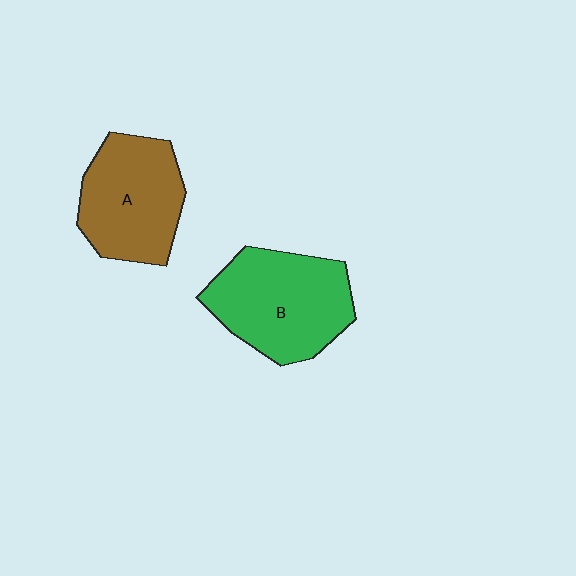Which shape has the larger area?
Shape B (green).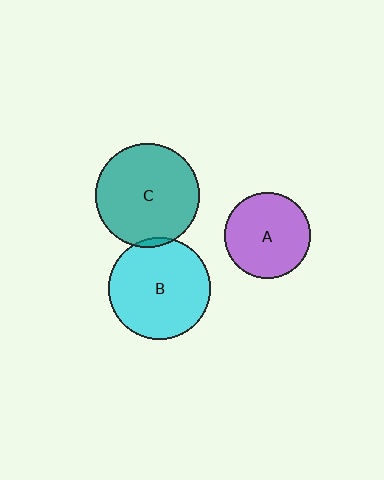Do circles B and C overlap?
Yes.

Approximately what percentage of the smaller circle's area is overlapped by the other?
Approximately 5%.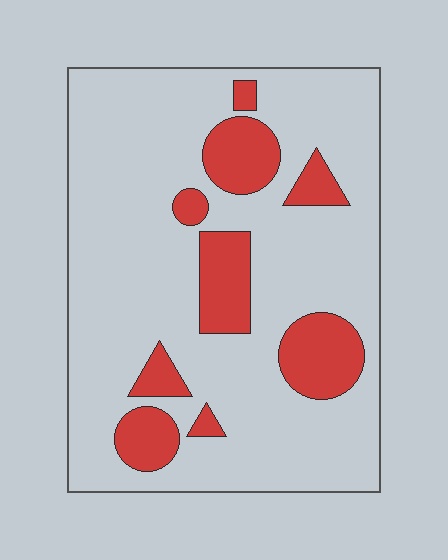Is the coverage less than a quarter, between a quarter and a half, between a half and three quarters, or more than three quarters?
Less than a quarter.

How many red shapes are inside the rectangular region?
9.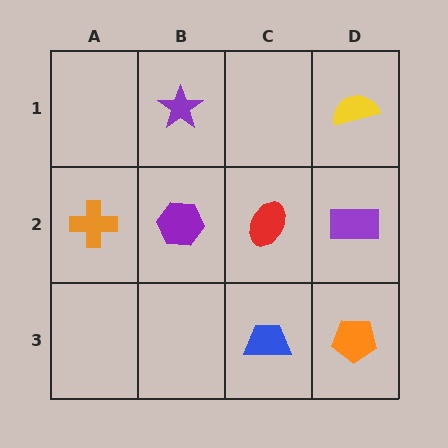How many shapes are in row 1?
2 shapes.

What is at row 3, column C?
A blue trapezoid.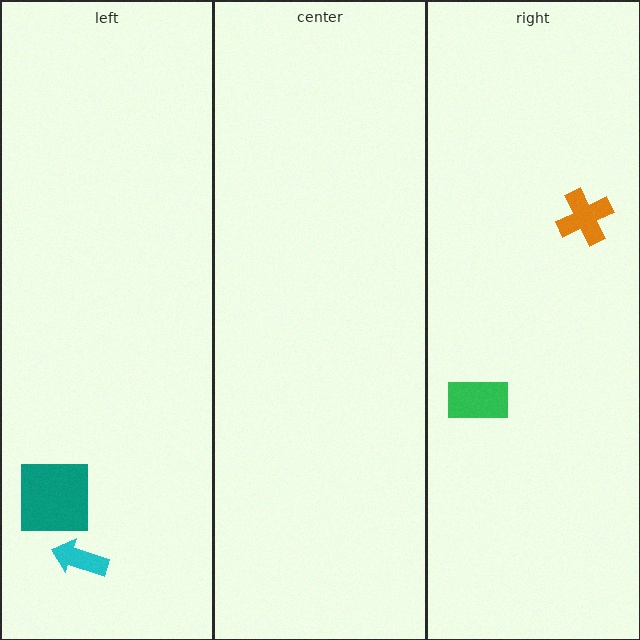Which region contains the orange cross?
The right region.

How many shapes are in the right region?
2.